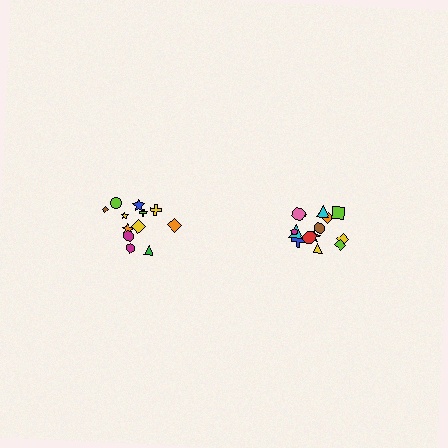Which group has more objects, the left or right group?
The right group.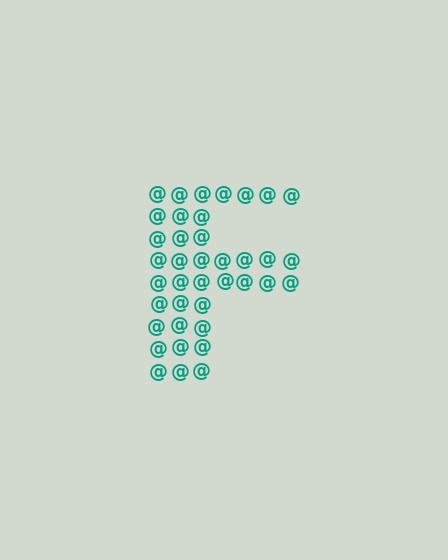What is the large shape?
The large shape is the letter F.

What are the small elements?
The small elements are at signs.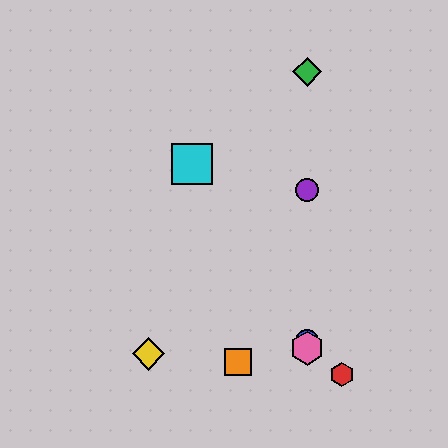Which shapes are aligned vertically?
The blue circle, the green diamond, the purple circle, the pink hexagon are aligned vertically.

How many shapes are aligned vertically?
4 shapes (the blue circle, the green diamond, the purple circle, the pink hexagon) are aligned vertically.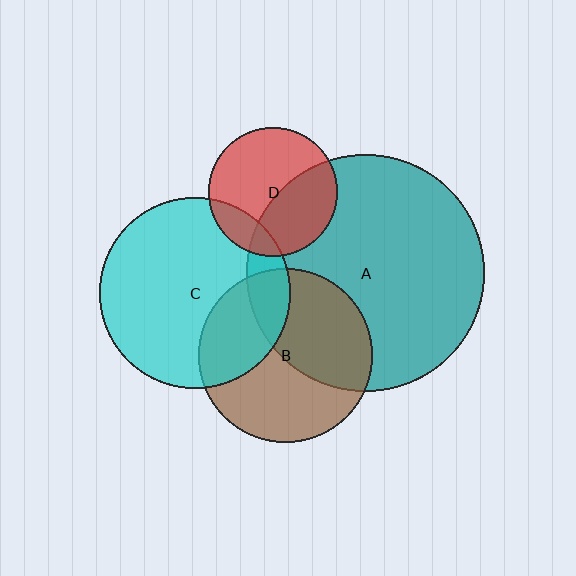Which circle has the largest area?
Circle A (teal).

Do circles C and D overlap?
Yes.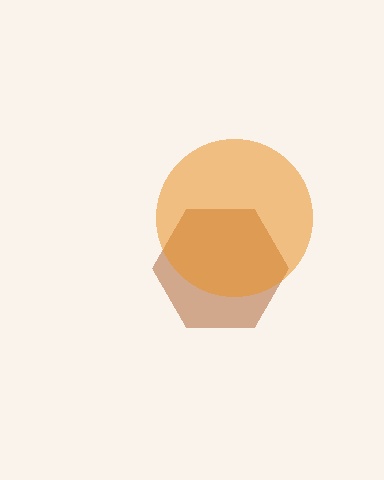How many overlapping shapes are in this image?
There are 2 overlapping shapes in the image.